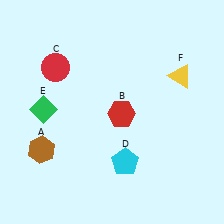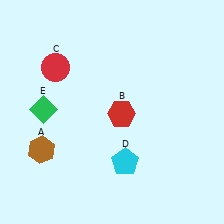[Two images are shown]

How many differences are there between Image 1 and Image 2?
There is 1 difference between the two images.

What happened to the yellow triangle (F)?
The yellow triangle (F) was removed in Image 2. It was in the top-right area of Image 1.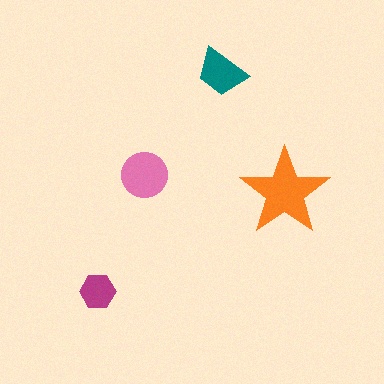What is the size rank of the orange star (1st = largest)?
1st.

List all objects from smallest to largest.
The magenta hexagon, the teal trapezoid, the pink circle, the orange star.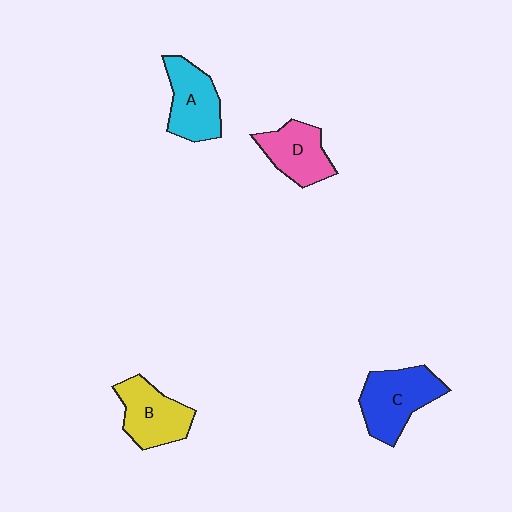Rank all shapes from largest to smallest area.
From largest to smallest: C (blue), B (yellow), A (cyan), D (pink).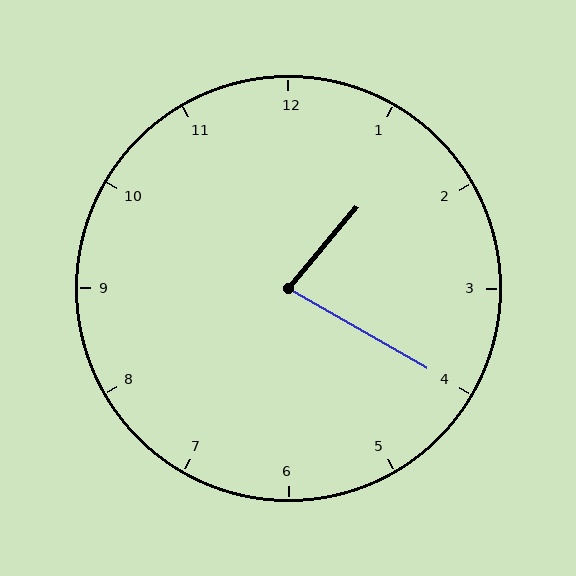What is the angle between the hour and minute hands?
Approximately 80 degrees.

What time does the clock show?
1:20.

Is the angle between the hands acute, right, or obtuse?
It is acute.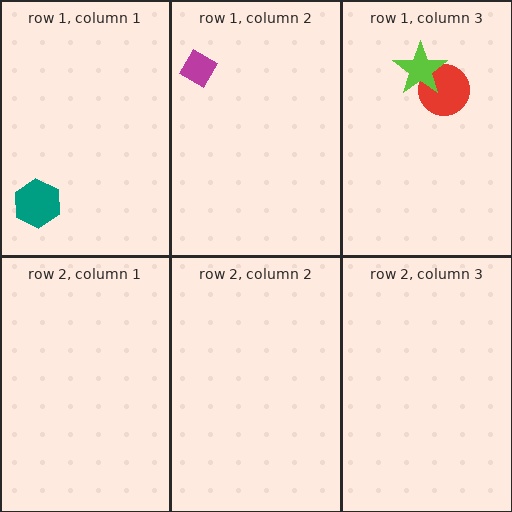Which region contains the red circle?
The row 1, column 3 region.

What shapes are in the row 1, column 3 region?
The red circle, the lime star.